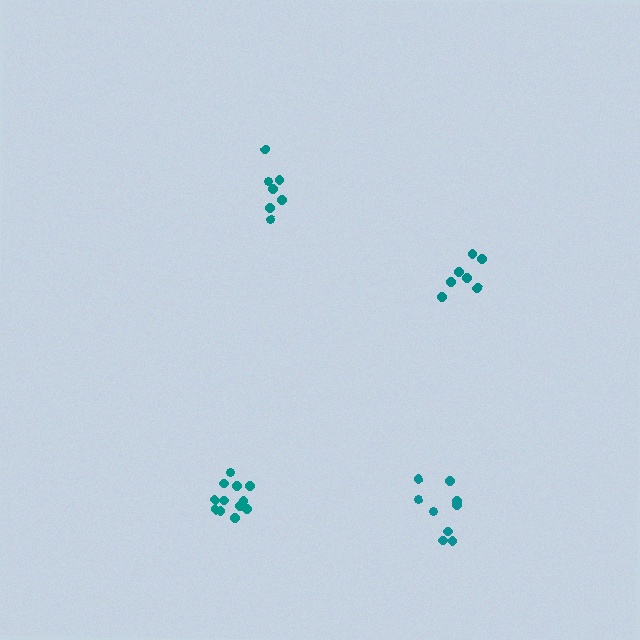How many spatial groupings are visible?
There are 4 spatial groupings.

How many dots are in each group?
Group 1: 12 dots, Group 2: 7 dots, Group 3: 9 dots, Group 4: 7 dots (35 total).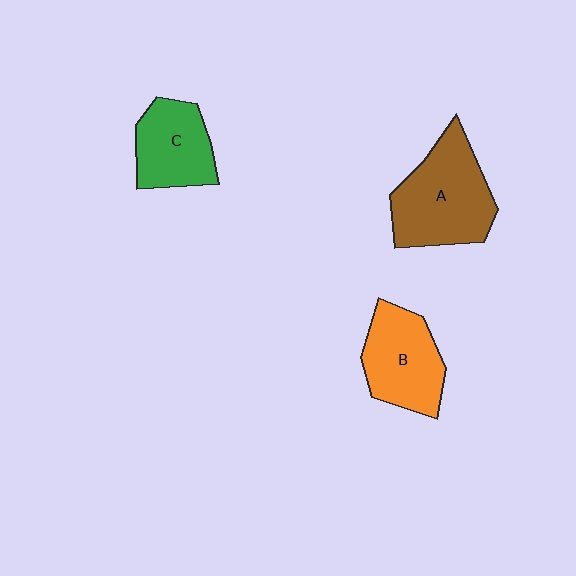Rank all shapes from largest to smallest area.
From largest to smallest: A (brown), B (orange), C (green).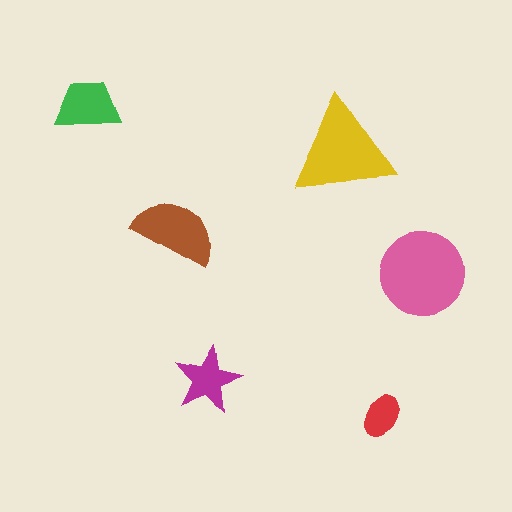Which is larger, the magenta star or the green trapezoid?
The green trapezoid.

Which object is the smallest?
The red ellipse.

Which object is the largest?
The pink circle.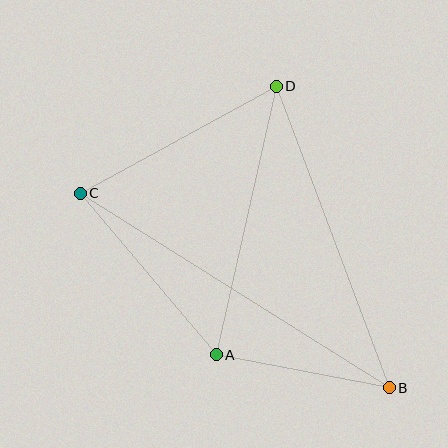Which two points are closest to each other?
Points A and B are closest to each other.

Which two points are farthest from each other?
Points B and C are farthest from each other.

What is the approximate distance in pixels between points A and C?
The distance between A and C is approximately 211 pixels.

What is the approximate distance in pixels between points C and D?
The distance between C and D is approximately 223 pixels.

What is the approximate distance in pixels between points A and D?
The distance between A and D is approximately 275 pixels.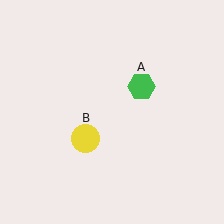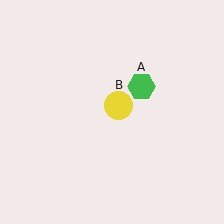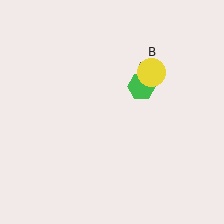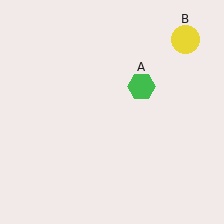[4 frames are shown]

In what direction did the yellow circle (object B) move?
The yellow circle (object B) moved up and to the right.